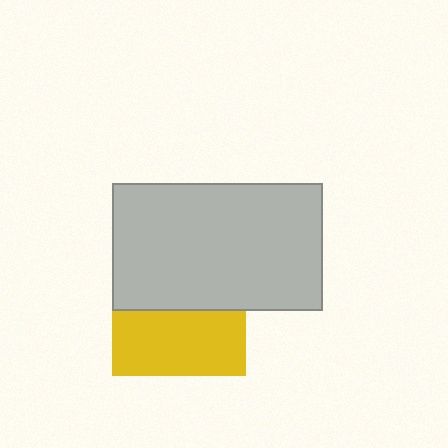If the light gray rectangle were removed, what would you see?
You would see the complete yellow square.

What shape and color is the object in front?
The object in front is a light gray rectangle.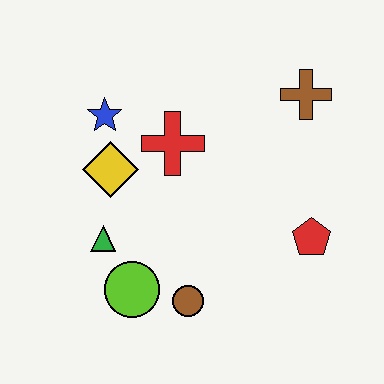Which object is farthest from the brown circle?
The brown cross is farthest from the brown circle.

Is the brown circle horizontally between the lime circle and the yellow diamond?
No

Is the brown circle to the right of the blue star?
Yes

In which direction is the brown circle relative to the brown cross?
The brown circle is below the brown cross.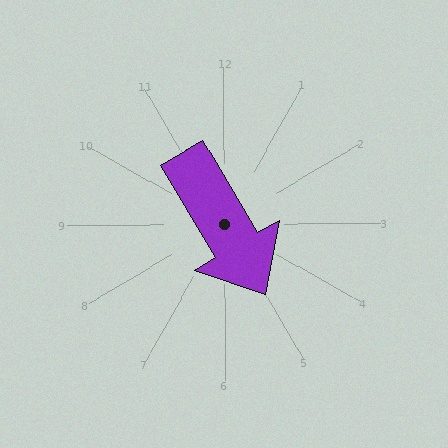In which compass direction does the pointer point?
Southeast.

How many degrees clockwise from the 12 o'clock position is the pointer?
Approximately 149 degrees.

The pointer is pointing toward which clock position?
Roughly 5 o'clock.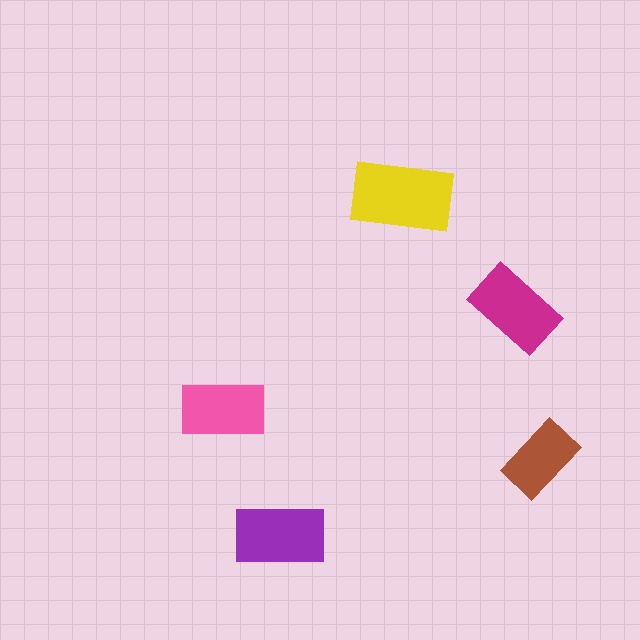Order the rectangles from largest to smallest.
the yellow one, the purple one, the magenta one, the pink one, the brown one.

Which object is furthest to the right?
The brown rectangle is rightmost.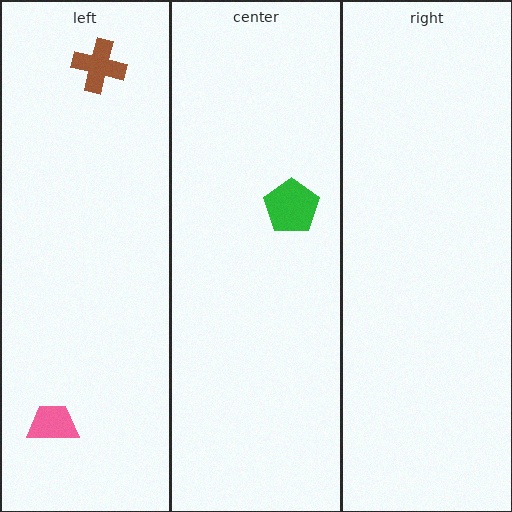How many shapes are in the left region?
2.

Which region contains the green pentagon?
The center region.